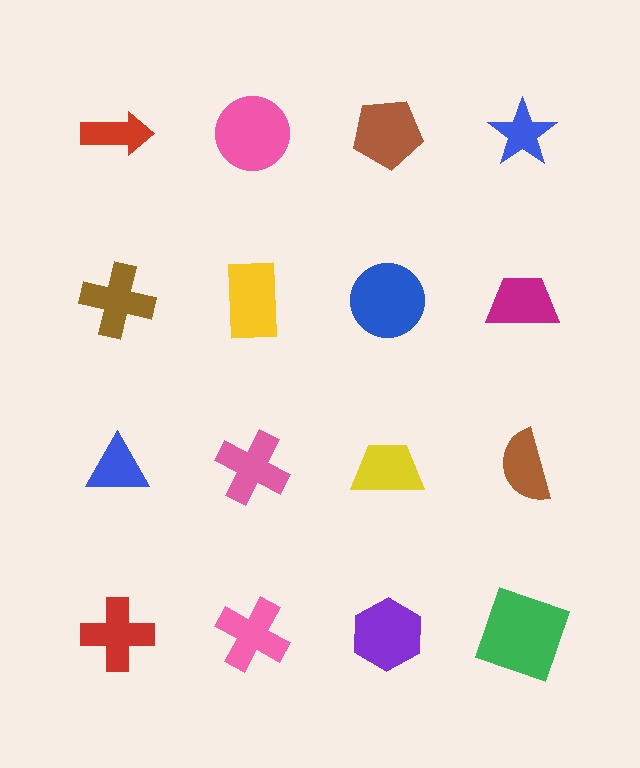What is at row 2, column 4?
A magenta trapezoid.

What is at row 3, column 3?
A yellow trapezoid.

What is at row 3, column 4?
A brown semicircle.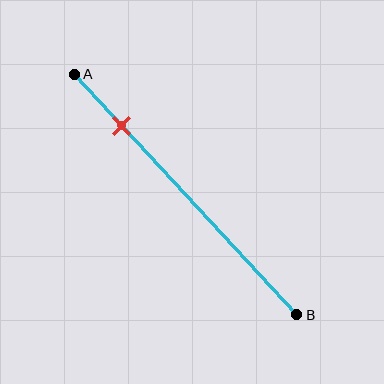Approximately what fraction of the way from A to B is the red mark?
The red mark is approximately 20% of the way from A to B.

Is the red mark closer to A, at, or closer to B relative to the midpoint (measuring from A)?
The red mark is closer to point A than the midpoint of segment AB.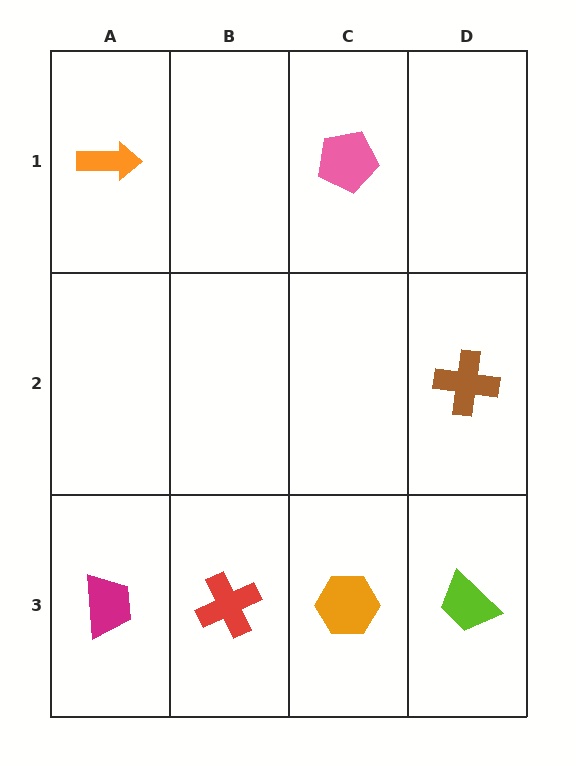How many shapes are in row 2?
1 shape.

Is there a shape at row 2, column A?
No, that cell is empty.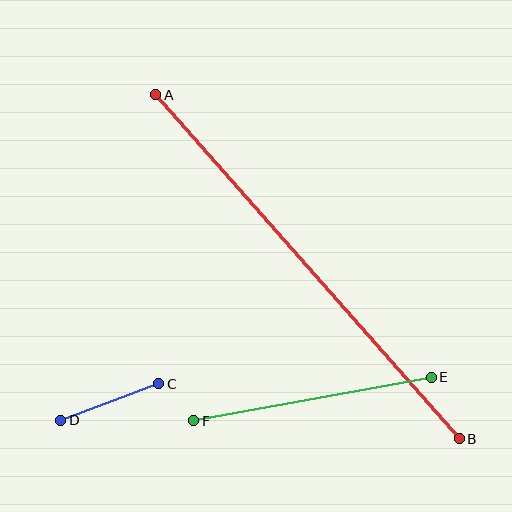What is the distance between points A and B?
The distance is approximately 459 pixels.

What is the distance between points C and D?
The distance is approximately 104 pixels.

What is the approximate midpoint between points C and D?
The midpoint is at approximately (110, 402) pixels.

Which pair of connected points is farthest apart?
Points A and B are farthest apart.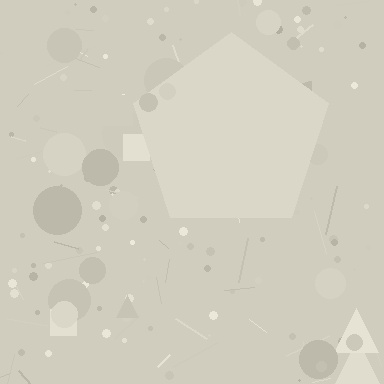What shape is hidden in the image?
A pentagon is hidden in the image.